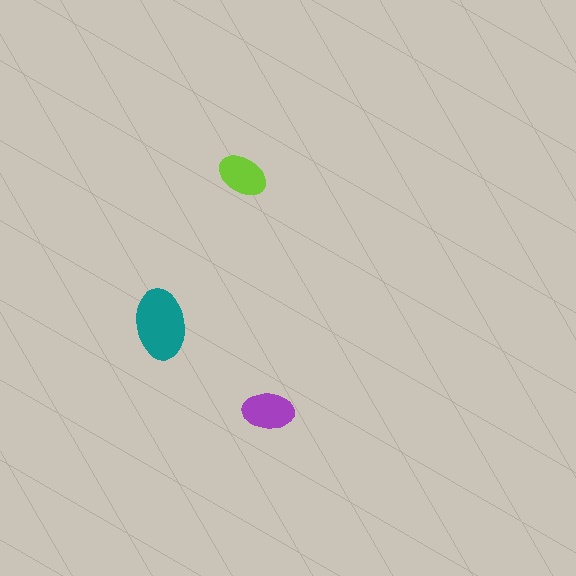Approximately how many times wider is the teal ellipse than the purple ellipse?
About 1.5 times wider.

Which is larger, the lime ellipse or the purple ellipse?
The purple one.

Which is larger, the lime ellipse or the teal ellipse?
The teal one.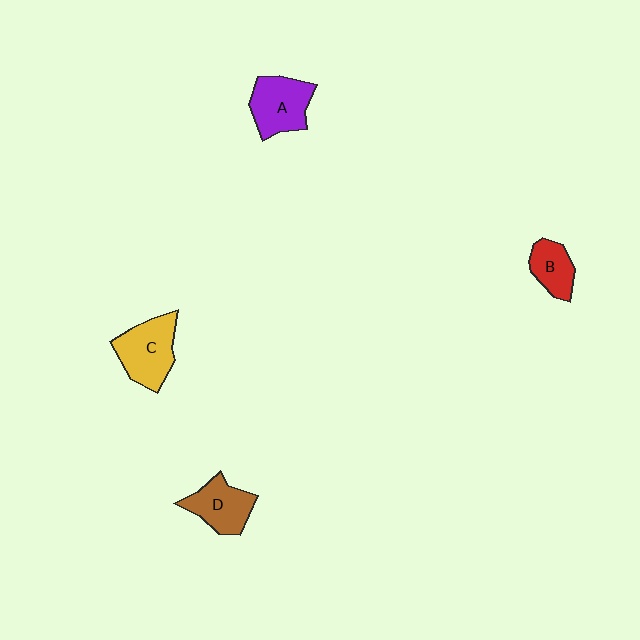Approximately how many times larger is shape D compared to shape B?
Approximately 1.3 times.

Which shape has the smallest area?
Shape B (red).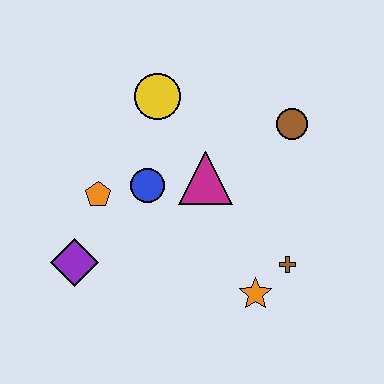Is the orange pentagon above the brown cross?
Yes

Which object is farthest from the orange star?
The yellow circle is farthest from the orange star.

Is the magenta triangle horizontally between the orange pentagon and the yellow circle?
No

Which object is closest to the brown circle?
The magenta triangle is closest to the brown circle.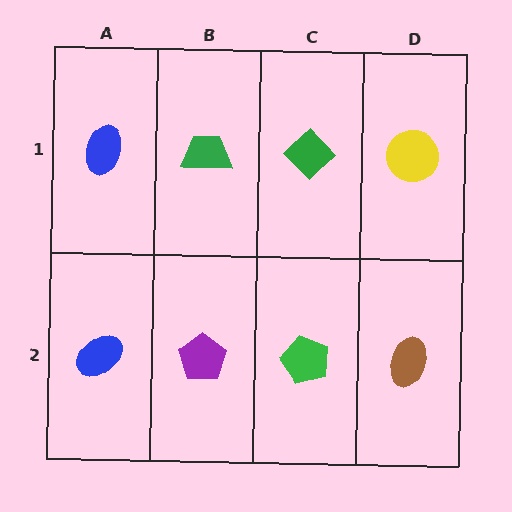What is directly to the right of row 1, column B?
A green diamond.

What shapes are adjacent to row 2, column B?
A green trapezoid (row 1, column B), a blue ellipse (row 2, column A), a green pentagon (row 2, column C).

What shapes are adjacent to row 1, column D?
A brown ellipse (row 2, column D), a green diamond (row 1, column C).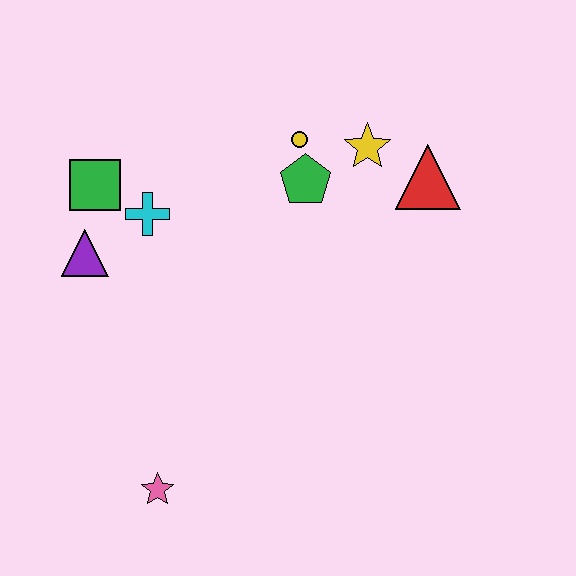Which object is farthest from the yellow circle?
The pink star is farthest from the yellow circle.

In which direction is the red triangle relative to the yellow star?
The red triangle is to the right of the yellow star.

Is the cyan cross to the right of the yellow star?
No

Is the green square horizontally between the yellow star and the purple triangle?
Yes